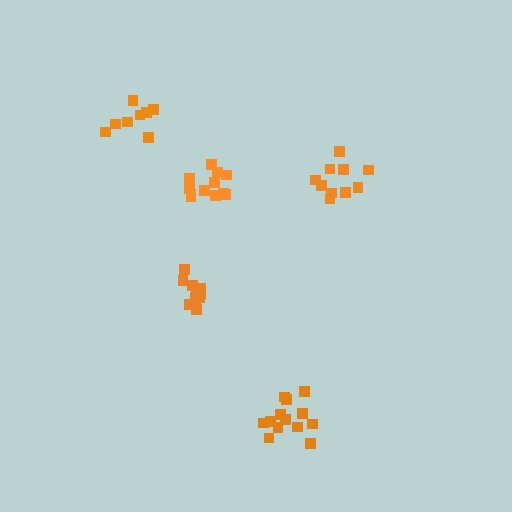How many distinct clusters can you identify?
There are 5 distinct clusters.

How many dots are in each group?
Group 1: 12 dots, Group 2: 8 dots, Group 3: 10 dots, Group 4: 12 dots, Group 5: 13 dots (55 total).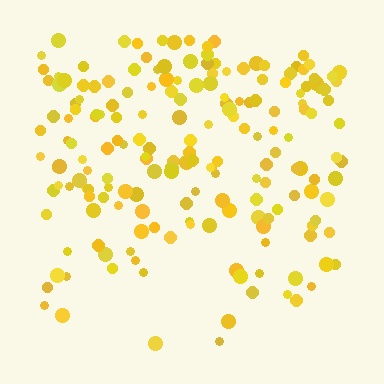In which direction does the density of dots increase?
From bottom to top, with the top side densest.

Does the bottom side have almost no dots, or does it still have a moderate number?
Still a moderate number, just noticeably fewer than the top.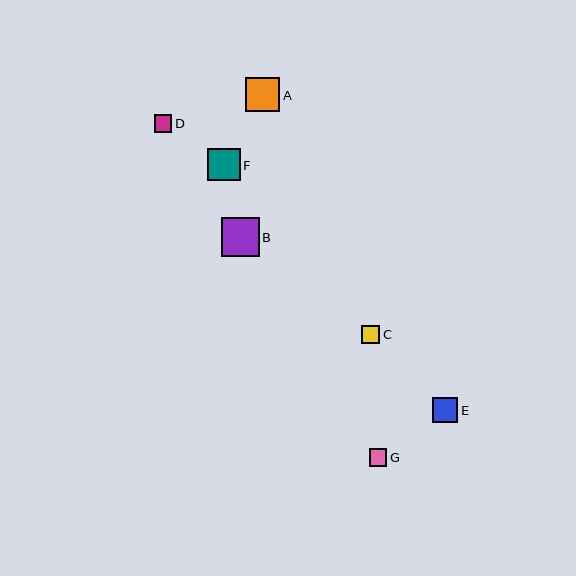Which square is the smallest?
Square G is the smallest with a size of approximately 17 pixels.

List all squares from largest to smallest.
From largest to smallest: B, A, F, E, C, D, G.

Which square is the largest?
Square B is the largest with a size of approximately 38 pixels.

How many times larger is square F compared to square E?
Square F is approximately 1.3 times the size of square E.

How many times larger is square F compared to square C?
Square F is approximately 1.8 times the size of square C.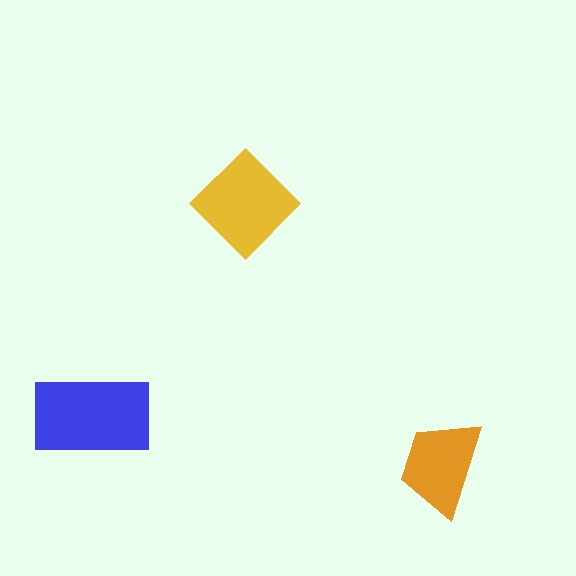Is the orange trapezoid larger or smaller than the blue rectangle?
Smaller.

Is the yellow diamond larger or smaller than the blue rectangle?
Smaller.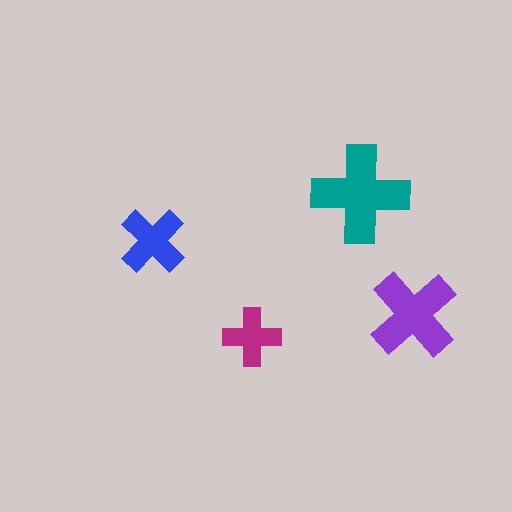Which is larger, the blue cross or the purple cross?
The purple one.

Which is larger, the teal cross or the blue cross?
The teal one.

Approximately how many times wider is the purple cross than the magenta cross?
About 1.5 times wider.